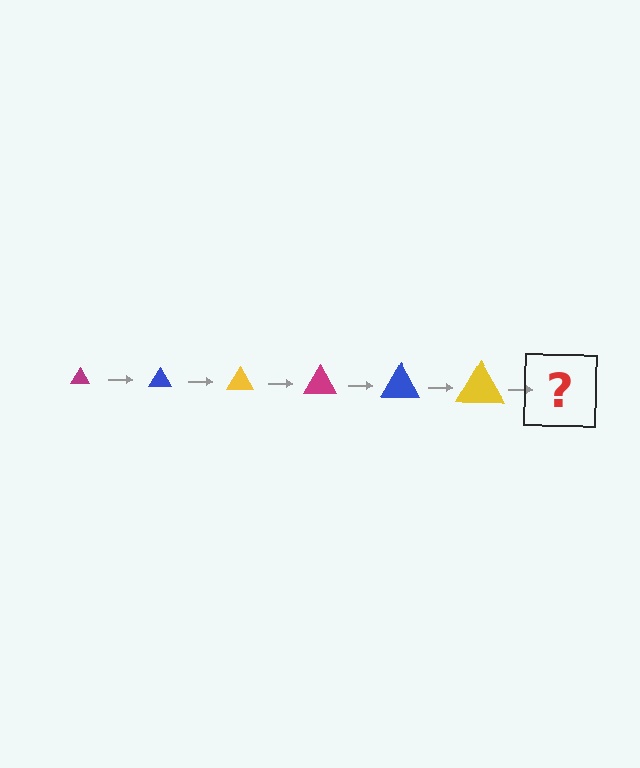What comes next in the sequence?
The next element should be a magenta triangle, larger than the previous one.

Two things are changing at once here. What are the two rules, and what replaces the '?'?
The two rules are that the triangle grows larger each step and the color cycles through magenta, blue, and yellow. The '?' should be a magenta triangle, larger than the previous one.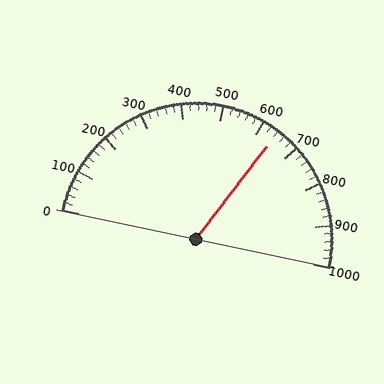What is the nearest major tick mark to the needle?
The nearest major tick mark is 600.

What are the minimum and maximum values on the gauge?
The gauge ranges from 0 to 1000.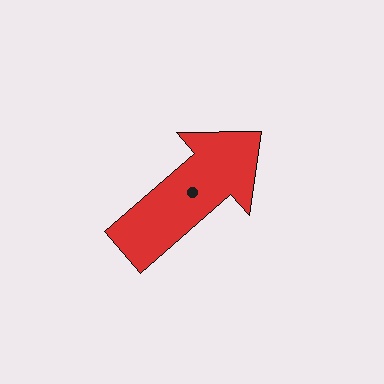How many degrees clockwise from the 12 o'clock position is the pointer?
Approximately 49 degrees.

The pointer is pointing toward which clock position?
Roughly 2 o'clock.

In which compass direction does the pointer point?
Northeast.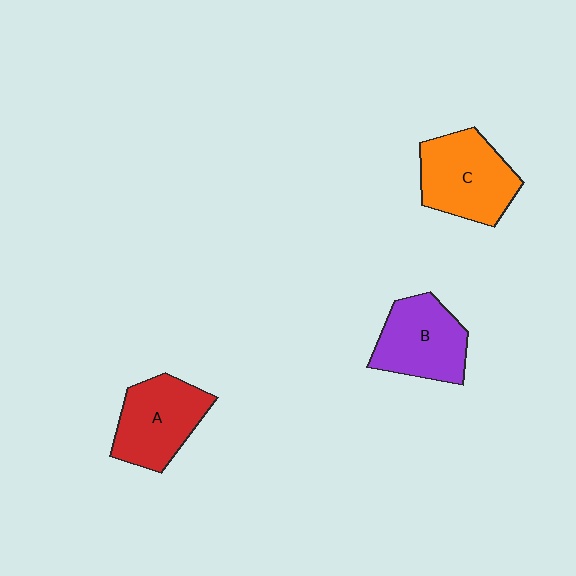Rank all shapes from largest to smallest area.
From largest to smallest: C (orange), A (red), B (purple).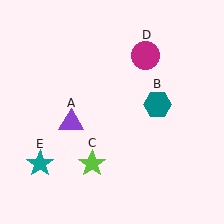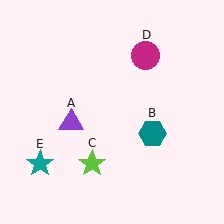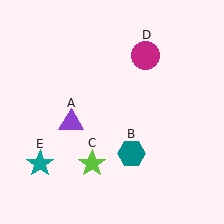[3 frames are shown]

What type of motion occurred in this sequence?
The teal hexagon (object B) rotated clockwise around the center of the scene.